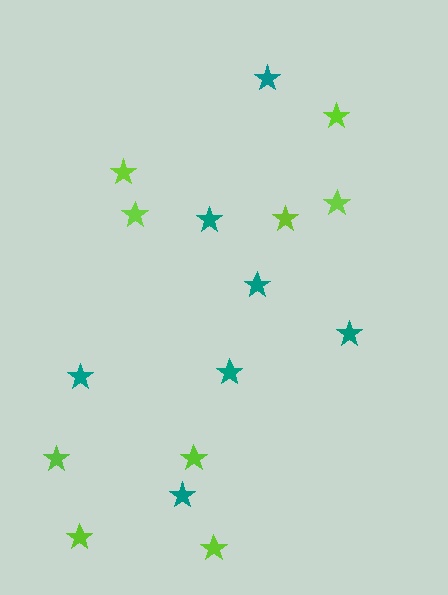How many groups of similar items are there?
There are 2 groups: one group of teal stars (7) and one group of lime stars (9).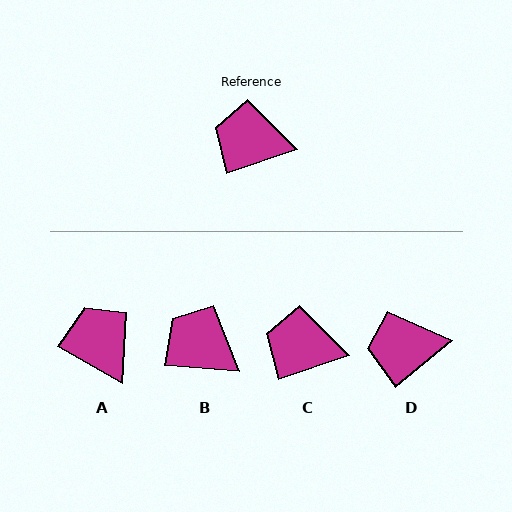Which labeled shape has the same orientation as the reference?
C.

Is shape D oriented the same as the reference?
No, it is off by about 21 degrees.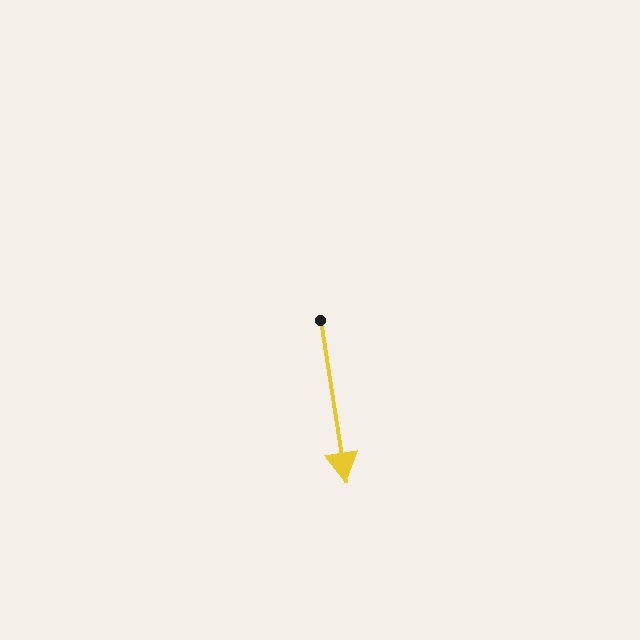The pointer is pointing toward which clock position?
Roughly 6 o'clock.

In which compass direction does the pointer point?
South.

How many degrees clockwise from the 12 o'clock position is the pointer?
Approximately 171 degrees.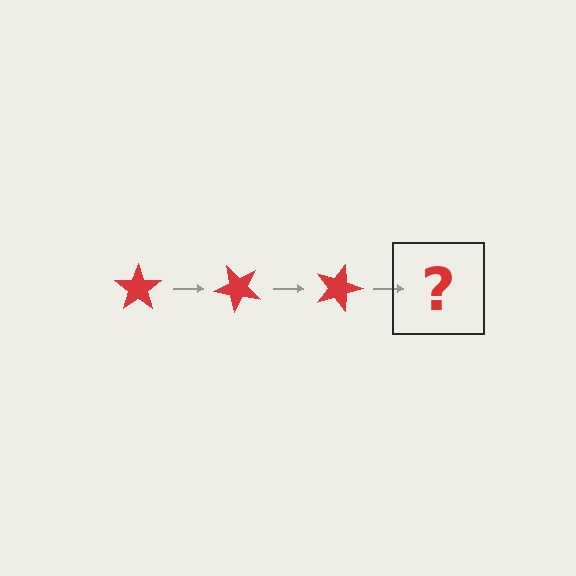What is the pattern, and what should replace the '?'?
The pattern is that the star rotates 45 degrees each step. The '?' should be a red star rotated 135 degrees.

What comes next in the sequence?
The next element should be a red star rotated 135 degrees.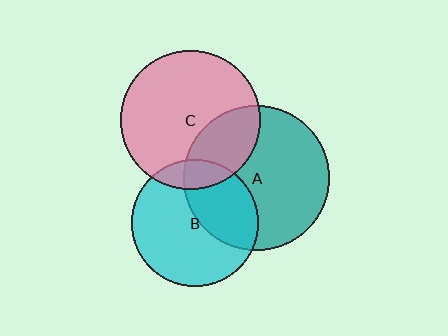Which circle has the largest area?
Circle A (teal).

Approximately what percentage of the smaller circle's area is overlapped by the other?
Approximately 15%.